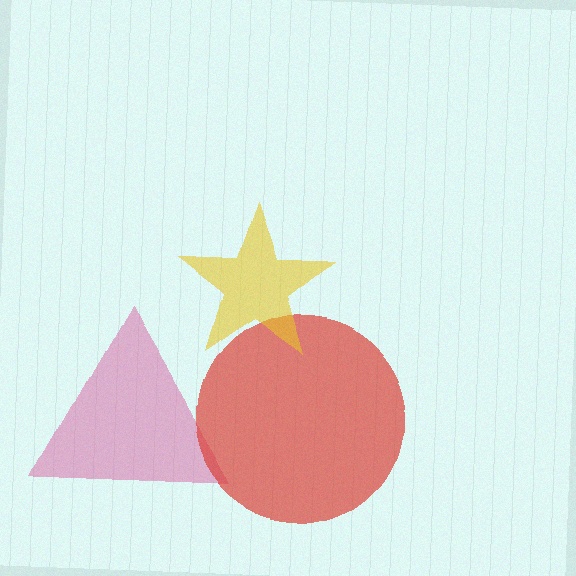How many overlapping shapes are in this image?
There are 3 overlapping shapes in the image.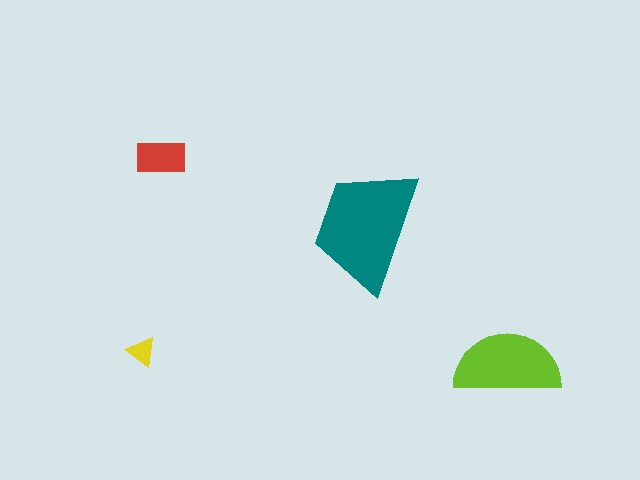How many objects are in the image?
There are 4 objects in the image.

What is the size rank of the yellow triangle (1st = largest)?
4th.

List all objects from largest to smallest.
The teal trapezoid, the lime semicircle, the red rectangle, the yellow triangle.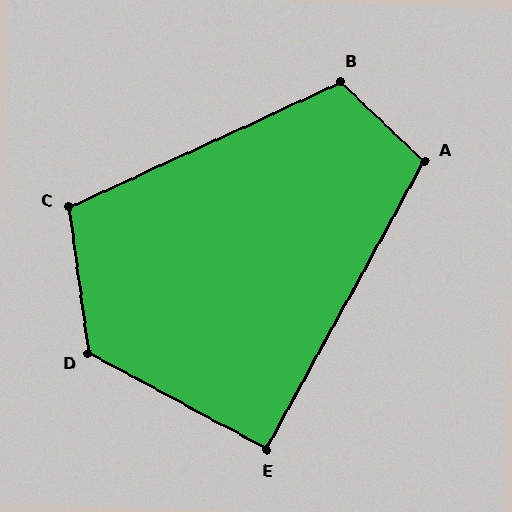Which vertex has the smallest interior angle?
E, at approximately 90 degrees.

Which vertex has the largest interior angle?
D, at approximately 126 degrees.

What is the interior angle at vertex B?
Approximately 112 degrees (obtuse).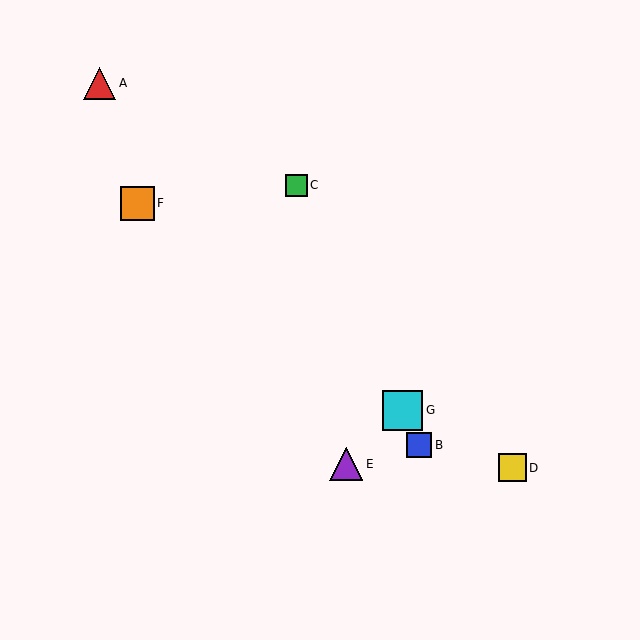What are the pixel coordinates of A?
Object A is at (100, 83).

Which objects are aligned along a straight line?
Objects B, C, G are aligned along a straight line.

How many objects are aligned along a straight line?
3 objects (B, C, G) are aligned along a straight line.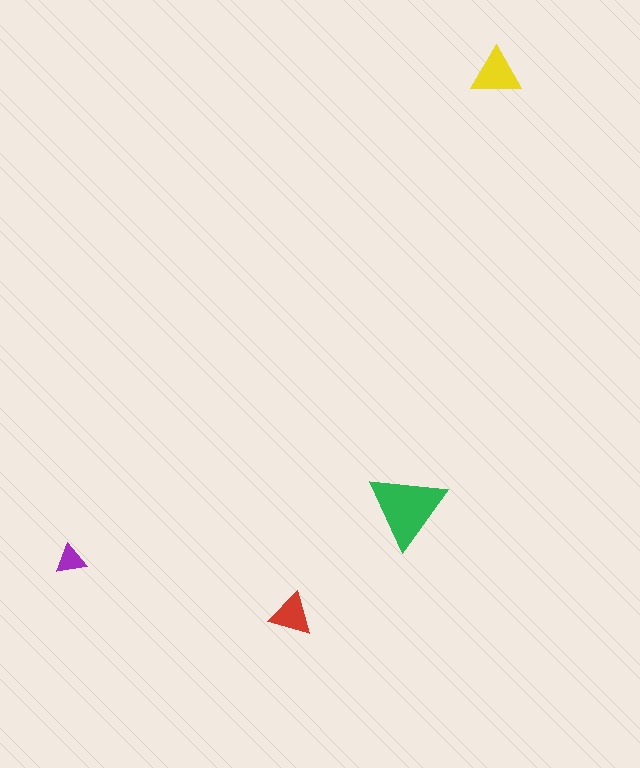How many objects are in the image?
There are 4 objects in the image.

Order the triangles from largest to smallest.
the green one, the yellow one, the red one, the purple one.